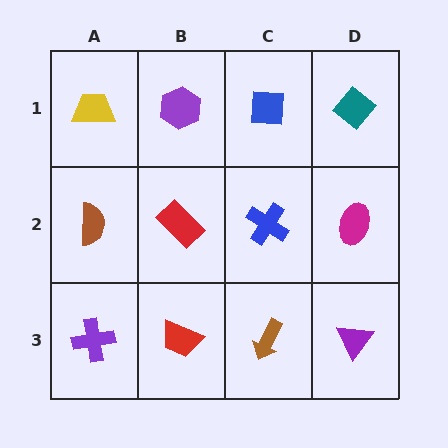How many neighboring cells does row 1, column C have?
3.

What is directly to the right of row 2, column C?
A magenta ellipse.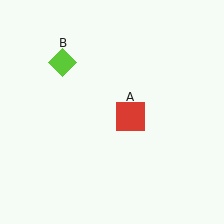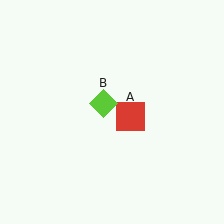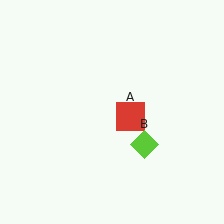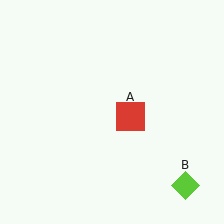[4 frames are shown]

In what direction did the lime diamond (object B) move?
The lime diamond (object B) moved down and to the right.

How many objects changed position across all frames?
1 object changed position: lime diamond (object B).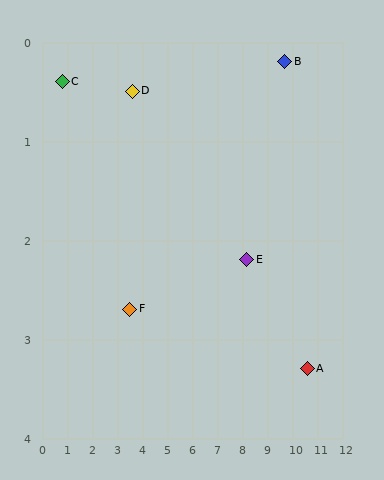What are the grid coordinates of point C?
Point C is at approximately (0.8, 0.4).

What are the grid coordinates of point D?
Point D is at approximately (3.6, 0.5).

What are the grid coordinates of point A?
Point A is at approximately (10.6, 3.3).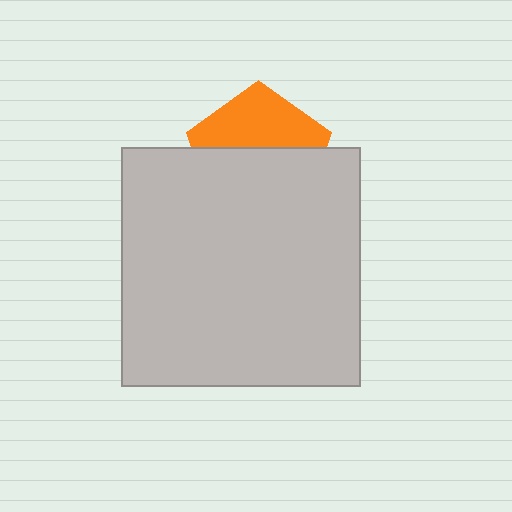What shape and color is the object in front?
The object in front is a light gray square.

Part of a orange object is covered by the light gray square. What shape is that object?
It is a pentagon.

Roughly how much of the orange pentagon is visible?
A small part of it is visible (roughly 43%).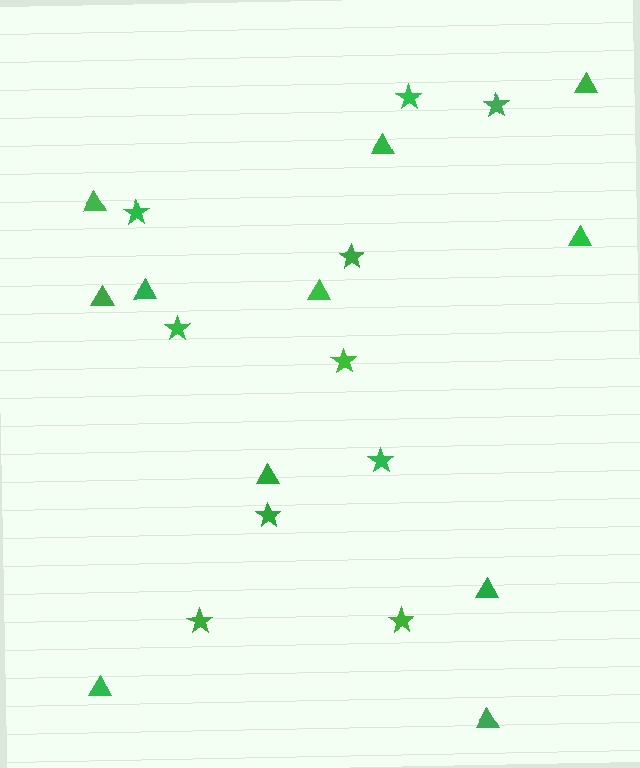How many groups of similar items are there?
There are 2 groups: one group of triangles (11) and one group of stars (10).